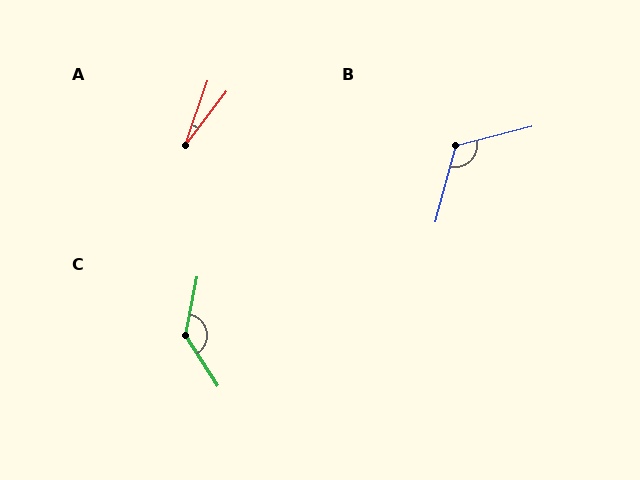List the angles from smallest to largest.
A (18°), B (119°), C (136°).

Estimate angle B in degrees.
Approximately 119 degrees.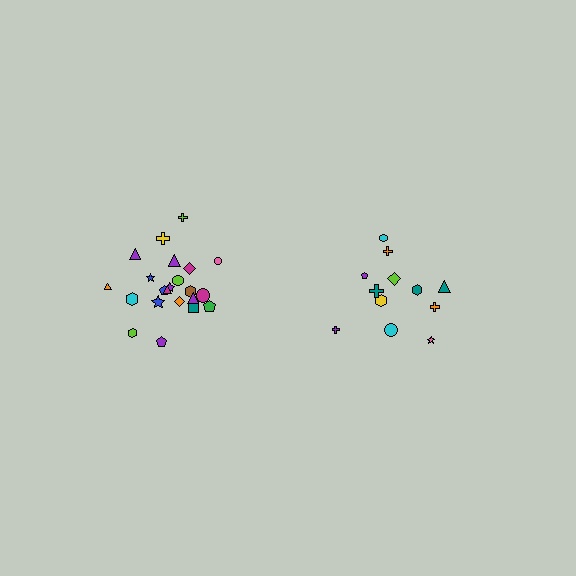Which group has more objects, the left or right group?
The left group.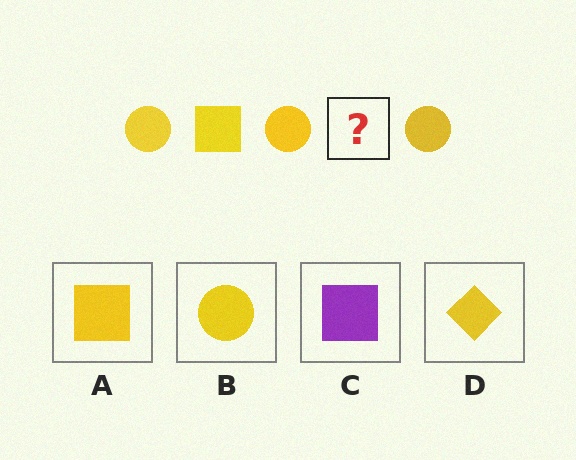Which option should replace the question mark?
Option A.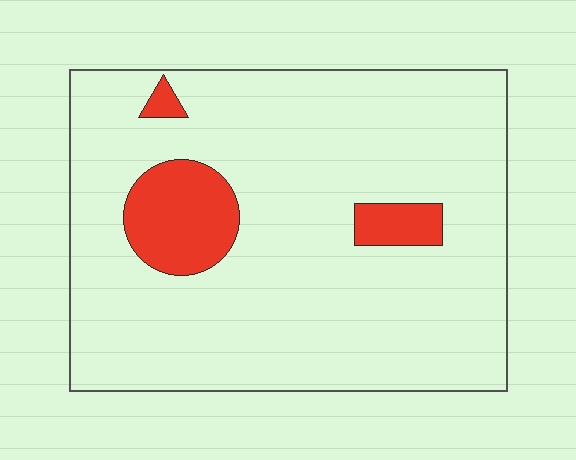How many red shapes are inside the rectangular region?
3.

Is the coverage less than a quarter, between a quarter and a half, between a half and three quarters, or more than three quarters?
Less than a quarter.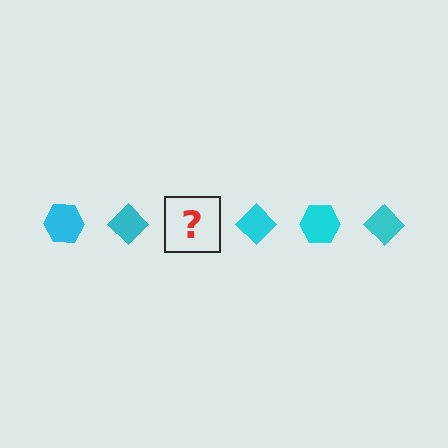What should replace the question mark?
The question mark should be replaced with a cyan hexagon.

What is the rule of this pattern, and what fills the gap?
The rule is that the pattern cycles through hexagon, diamond shapes in cyan. The gap should be filled with a cyan hexagon.